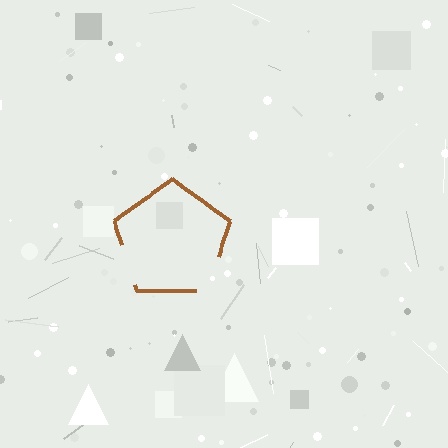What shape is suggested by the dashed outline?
The dashed outline suggests a pentagon.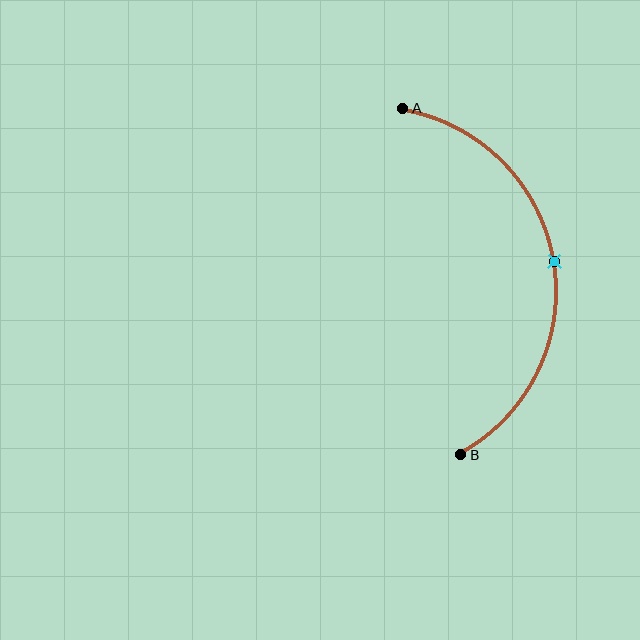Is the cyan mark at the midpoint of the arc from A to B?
Yes. The cyan mark lies on the arc at equal arc-length from both A and B — it is the arc midpoint.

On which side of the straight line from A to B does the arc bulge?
The arc bulges to the right of the straight line connecting A and B.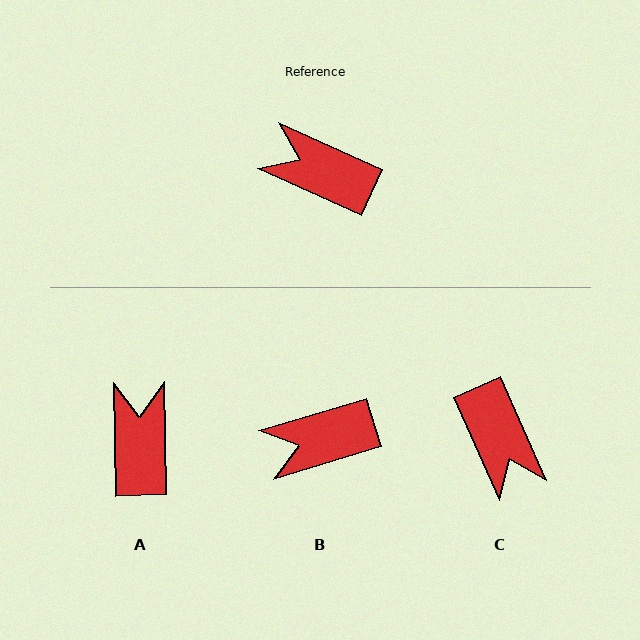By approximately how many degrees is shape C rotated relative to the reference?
Approximately 138 degrees counter-clockwise.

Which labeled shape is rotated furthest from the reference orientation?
C, about 138 degrees away.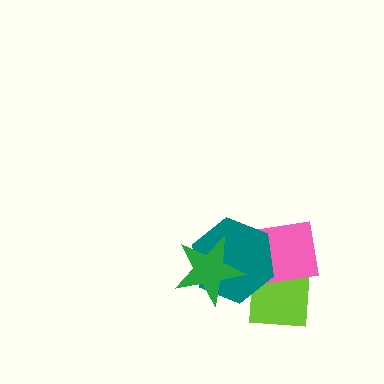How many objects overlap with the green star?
2 objects overlap with the green star.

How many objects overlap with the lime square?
2 objects overlap with the lime square.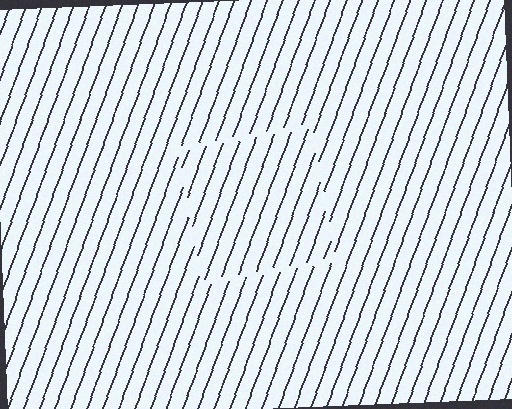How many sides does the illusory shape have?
4 sides — the line-ends trace a square.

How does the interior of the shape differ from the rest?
The interior of the shape contains the same grating, shifted by half a period — the contour is defined by the phase discontinuity where line-ends from the inner and outer gratings abut.